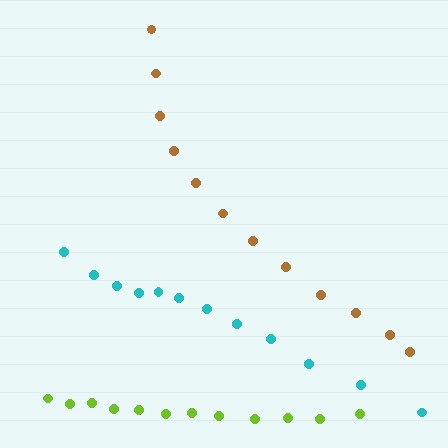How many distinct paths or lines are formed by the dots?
There are 3 distinct paths.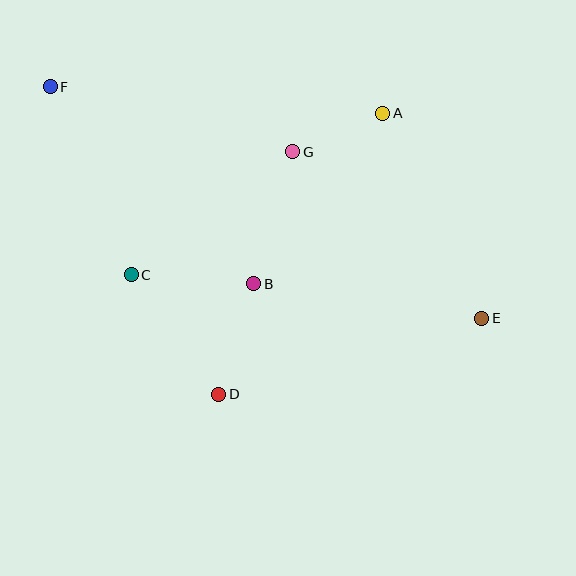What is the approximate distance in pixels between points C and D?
The distance between C and D is approximately 148 pixels.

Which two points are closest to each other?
Points A and G are closest to each other.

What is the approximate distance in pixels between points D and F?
The distance between D and F is approximately 351 pixels.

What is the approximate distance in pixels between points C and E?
The distance between C and E is approximately 353 pixels.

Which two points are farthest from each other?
Points E and F are farthest from each other.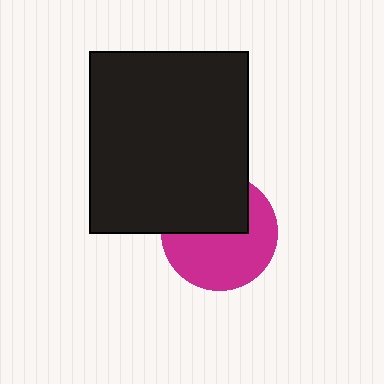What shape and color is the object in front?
The object in front is a black rectangle.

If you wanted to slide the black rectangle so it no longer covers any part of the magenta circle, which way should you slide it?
Slide it up — that is the most direct way to separate the two shapes.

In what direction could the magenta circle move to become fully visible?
The magenta circle could move down. That would shift it out from behind the black rectangle entirely.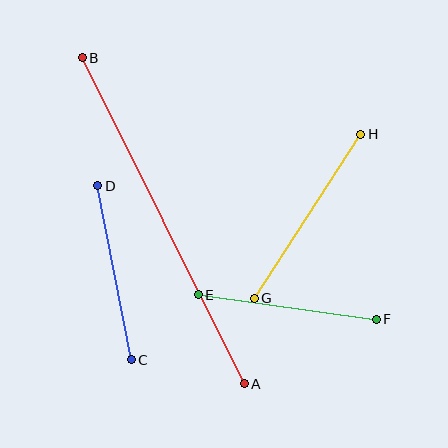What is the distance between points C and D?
The distance is approximately 177 pixels.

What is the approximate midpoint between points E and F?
The midpoint is at approximately (287, 307) pixels.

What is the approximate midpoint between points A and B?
The midpoint is at approximately (163, 221) pixels.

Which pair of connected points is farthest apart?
Points A and B are farthest apart.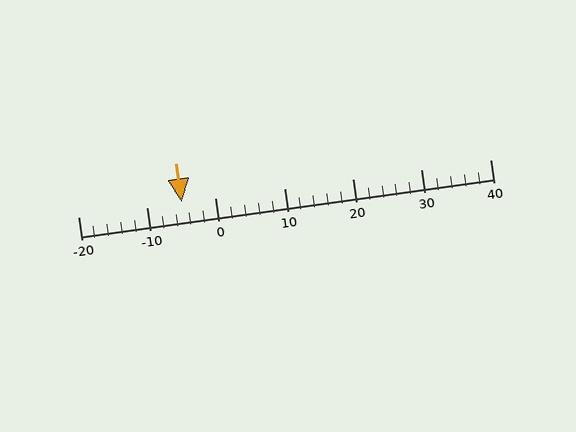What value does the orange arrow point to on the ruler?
The orange arrow points to approximately -5.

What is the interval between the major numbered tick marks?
The major tick marks are spaced 10 units apart.